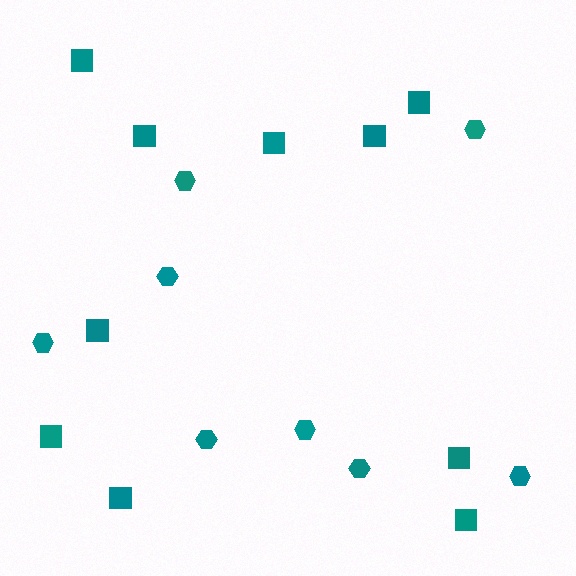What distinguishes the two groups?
There are 2 groups: one group of squares (10) and one group of hexagons (8).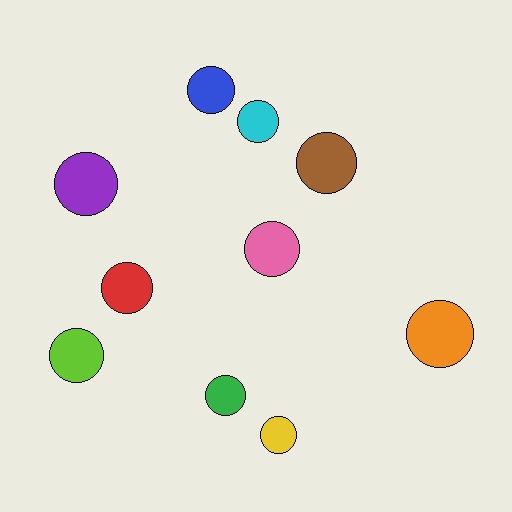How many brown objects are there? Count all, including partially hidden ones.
There is 1 brown object.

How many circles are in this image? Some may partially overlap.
There are 10 circles.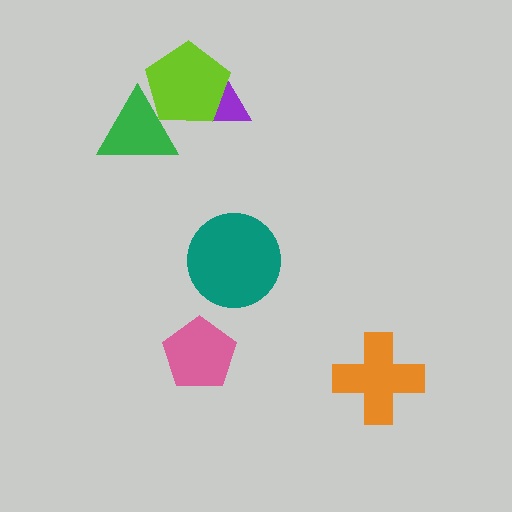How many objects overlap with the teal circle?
0 objects overlap with the teal circle.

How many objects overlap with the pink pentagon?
0 objects overlap with the pink pentagon.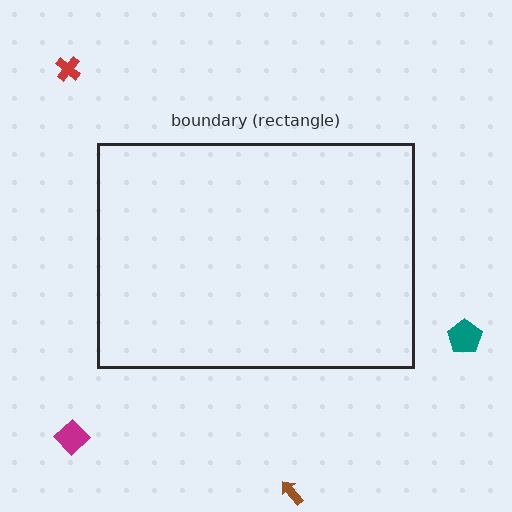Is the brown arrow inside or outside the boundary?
Outside.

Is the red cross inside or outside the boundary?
Outside.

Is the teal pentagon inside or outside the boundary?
Outside.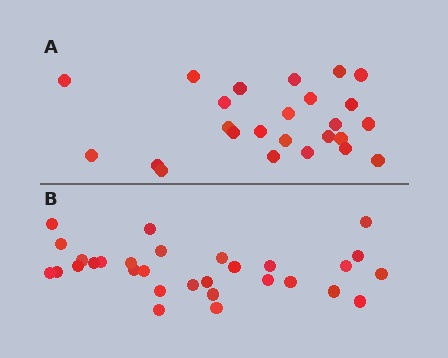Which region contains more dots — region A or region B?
Region B (the bottom region) has more dots.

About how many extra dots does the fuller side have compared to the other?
Region B has about 5 more dots than region A.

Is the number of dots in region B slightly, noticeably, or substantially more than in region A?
Region B has only slightly more — the two regions are fairly close. The ratio is roughly 1.2 to 1.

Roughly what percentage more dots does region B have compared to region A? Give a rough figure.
About 20% more.